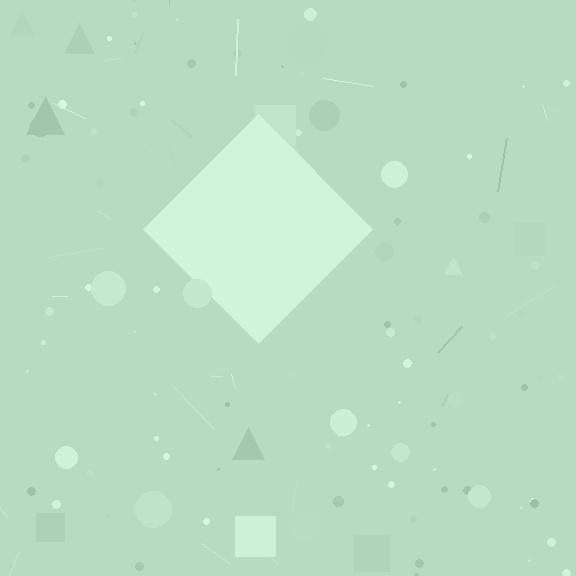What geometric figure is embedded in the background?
A diamond is embedded in the background.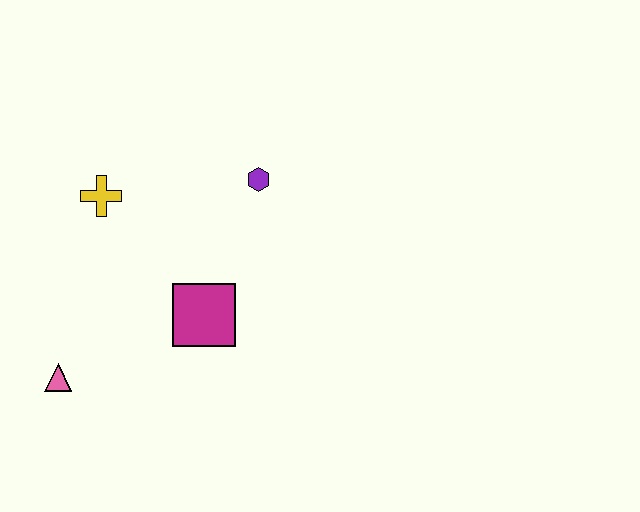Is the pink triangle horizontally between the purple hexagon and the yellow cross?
No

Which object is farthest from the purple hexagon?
The pink triangle is farthest from the purple hexagon.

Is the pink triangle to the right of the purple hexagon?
No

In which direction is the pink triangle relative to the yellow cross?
The pink triangle is below the yellow cross.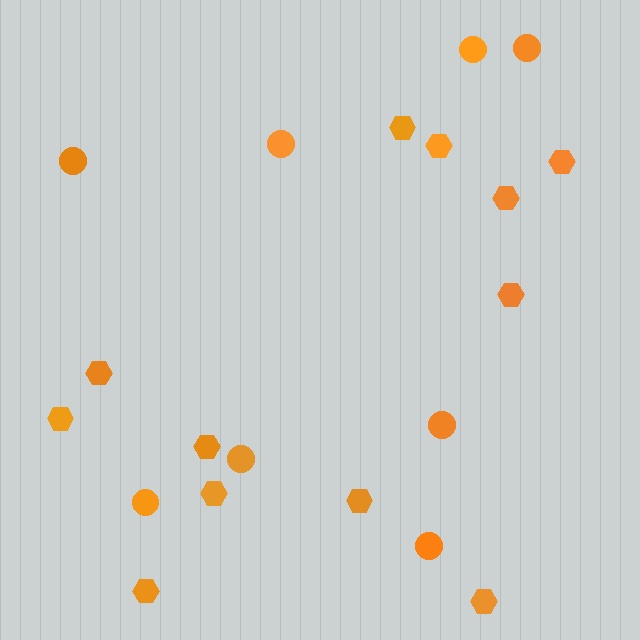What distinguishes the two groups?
There are 2 groups: one group of circles (8) and one group of hexagons (12).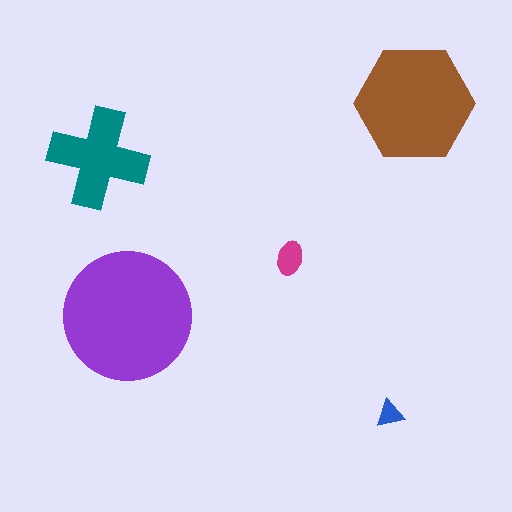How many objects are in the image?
There are 5 objects in the image.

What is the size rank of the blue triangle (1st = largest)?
5th.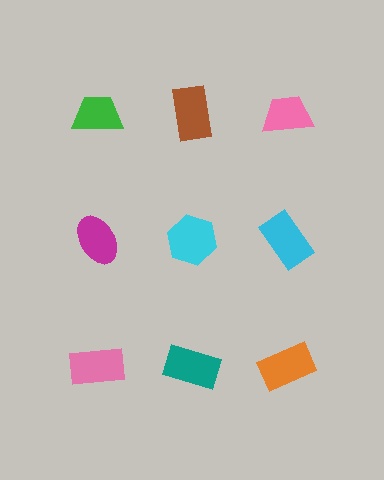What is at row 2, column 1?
A magenta ellipse.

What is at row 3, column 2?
A teal rectangle.